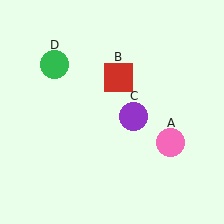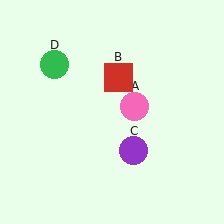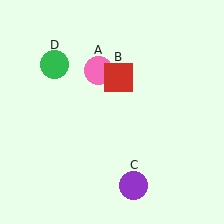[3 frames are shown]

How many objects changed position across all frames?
2 objects changed position: pink circle (object A), purple circle (object C).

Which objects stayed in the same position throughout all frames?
Red square (object B) and green circle (object D) remained stationary.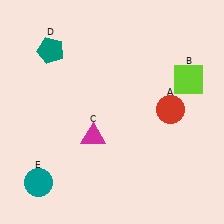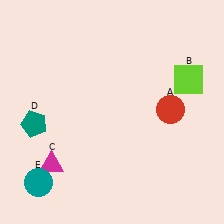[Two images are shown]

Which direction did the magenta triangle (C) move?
The magenta triangle (C) moved left.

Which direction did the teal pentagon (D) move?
The teal pentagon (D) moved down.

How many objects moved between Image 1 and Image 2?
2 objects moved between the two images.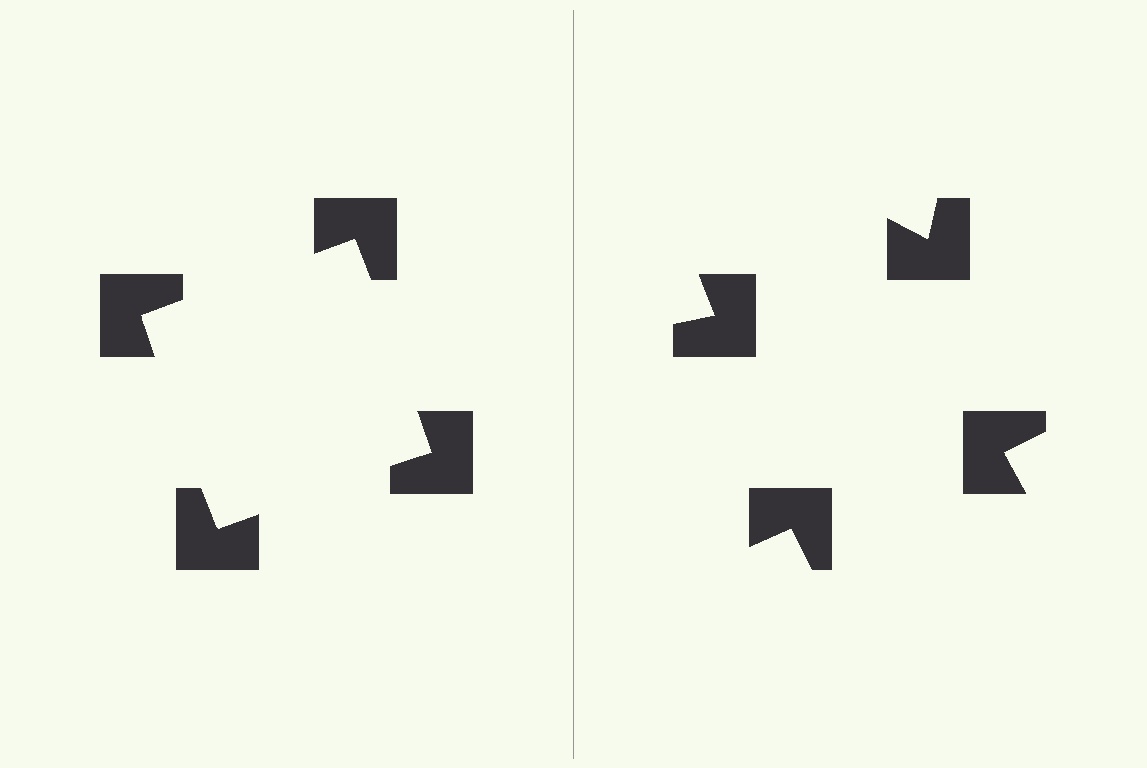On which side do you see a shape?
An illusory square appears on the left side. On the right side the wedge cuts are rotated, so no coherent shape forms.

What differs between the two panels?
The notched squares are positioned identically on both sides; only the wedge orientations differ. On the left they align to a square; on the right they are misaligned.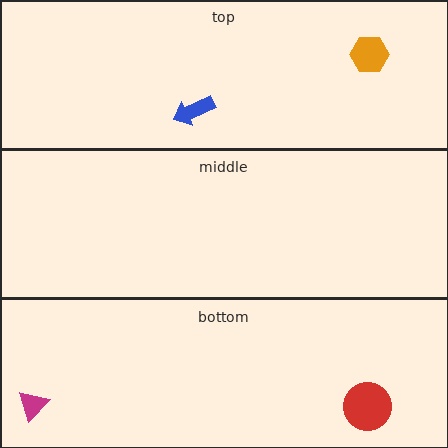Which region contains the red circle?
The bottom region.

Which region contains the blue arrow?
The top region.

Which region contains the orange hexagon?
The top region.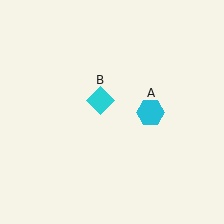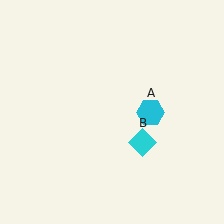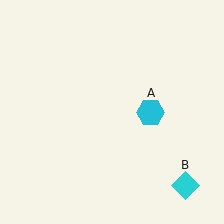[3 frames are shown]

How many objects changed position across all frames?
1 object changed position: cyan diamond (object B).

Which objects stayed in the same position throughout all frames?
Cyan hexagon (object A) remained stationary.